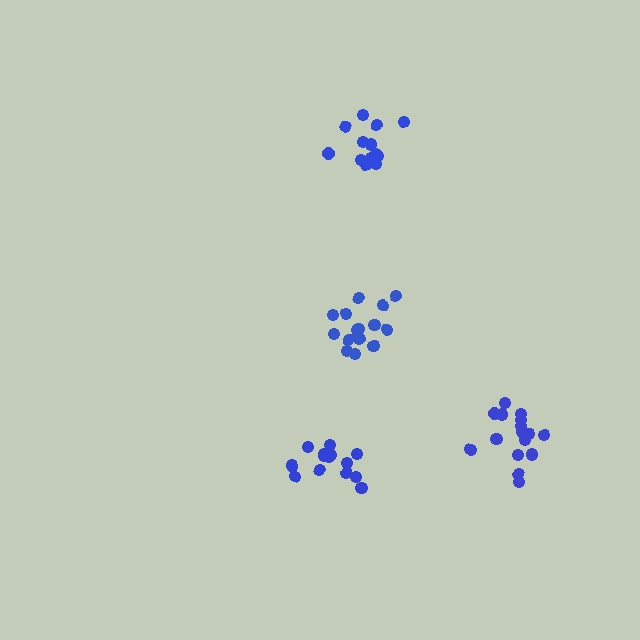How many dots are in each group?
Group 1: 16 dots, Group 2: 14 dots, Group 3: 16 dots, Group 4: 14 dots (60 total).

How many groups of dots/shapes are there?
There are 4 groups.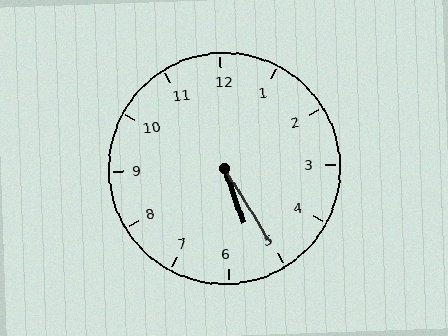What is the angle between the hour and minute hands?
Approximately 12 degrees.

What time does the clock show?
5:25.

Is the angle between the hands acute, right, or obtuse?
It is acute.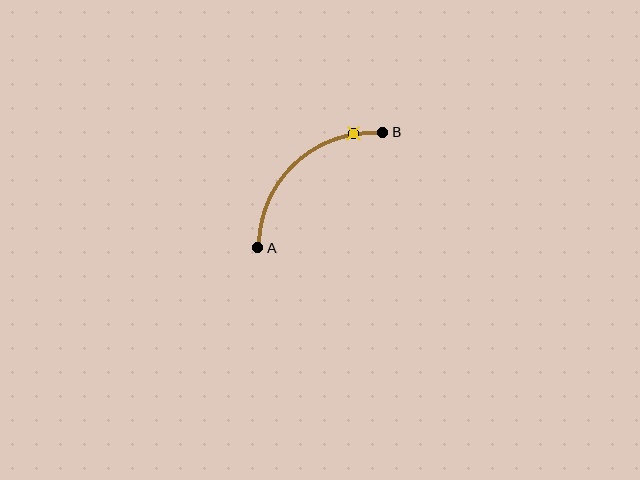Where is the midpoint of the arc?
The arc midpoint is the point on the curve farthest from the straight line joining A and B. It sits above and to the left of that line.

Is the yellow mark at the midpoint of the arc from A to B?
No. The yellow mark lies on the arc but is closer to endpoint B. The arc midpoint would be at the point on the curve equidistant along the arc from both A and B.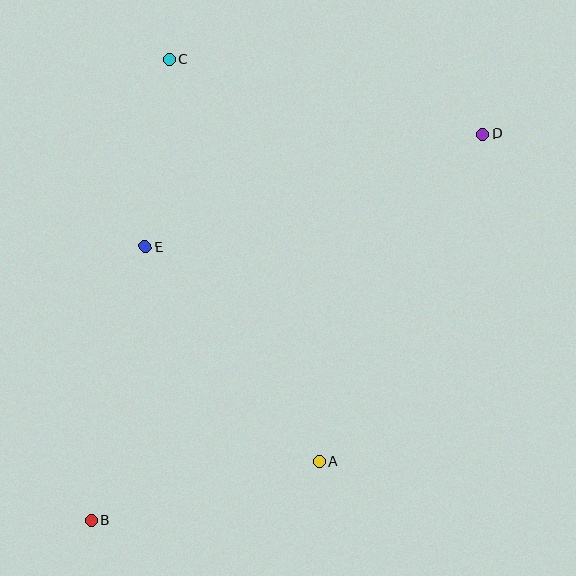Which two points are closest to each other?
Points C and E are closest to each other.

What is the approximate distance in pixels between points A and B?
The distance between A and B is approximately 236 pixels.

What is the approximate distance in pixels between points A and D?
The distance between A and D is approximately 366 pixels.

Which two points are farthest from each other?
Points B and D are farthest from each other.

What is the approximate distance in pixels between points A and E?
The distance between A and E is approximately 277 pixels.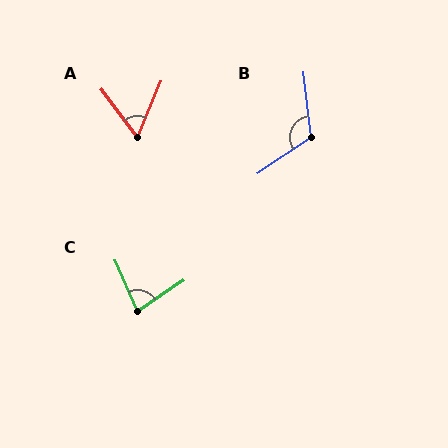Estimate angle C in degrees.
Approximately 80 degrees.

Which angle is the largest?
B, at approximately 117 degrees.